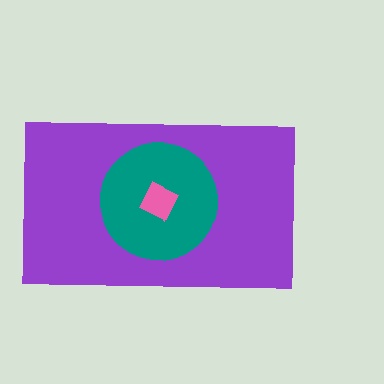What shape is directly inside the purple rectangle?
The teal circle.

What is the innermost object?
The pink square.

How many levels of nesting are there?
3.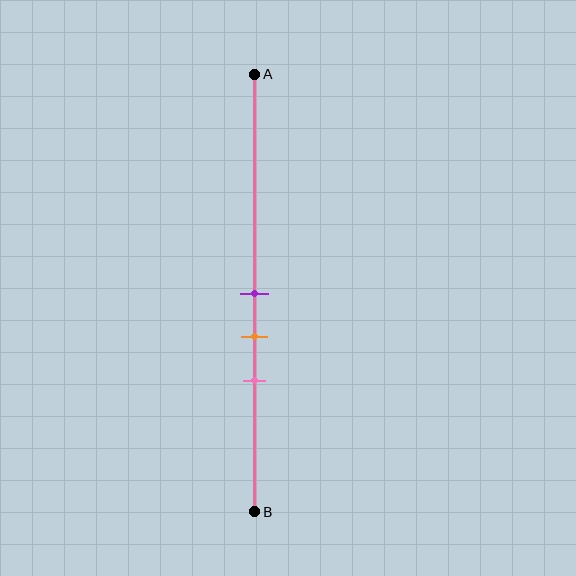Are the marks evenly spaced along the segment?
Yes, the marks are approximately evenly spaced.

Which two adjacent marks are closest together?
The purple and orange marks are the closest adjacent pair.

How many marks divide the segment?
There are 3 marks dividing the segment.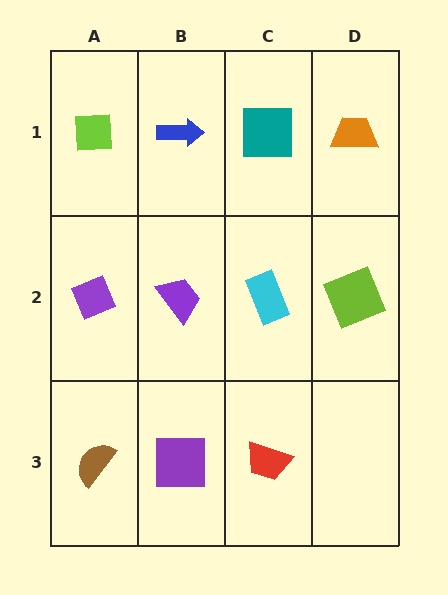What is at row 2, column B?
A purple trapezoid.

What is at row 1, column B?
A blue arrow.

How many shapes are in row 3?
3 shapes.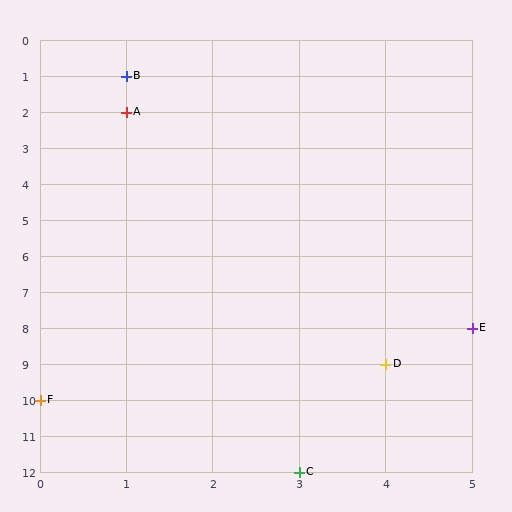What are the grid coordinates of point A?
Point A is at grid coordinates (1, 2).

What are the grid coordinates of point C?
Point C is at grid coordinates (3, 12).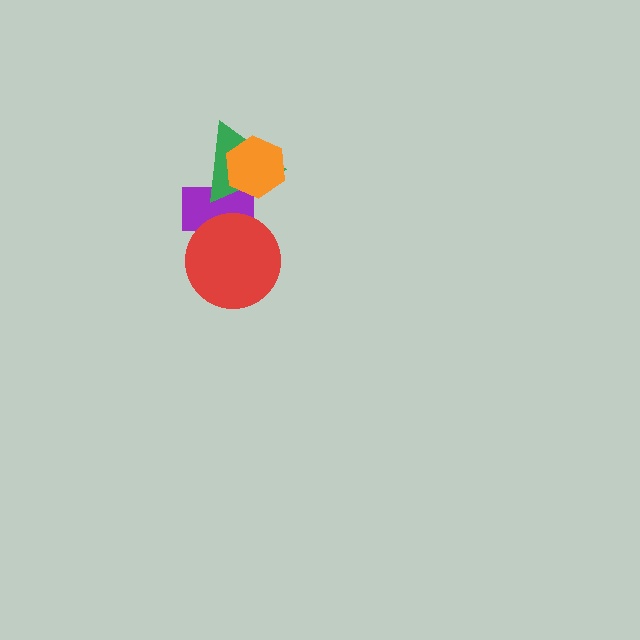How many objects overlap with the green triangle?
2 objects overlap with the green triangle.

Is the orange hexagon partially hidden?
No, no other shape covers it.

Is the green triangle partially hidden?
Yes, it is partially covered by another shape.